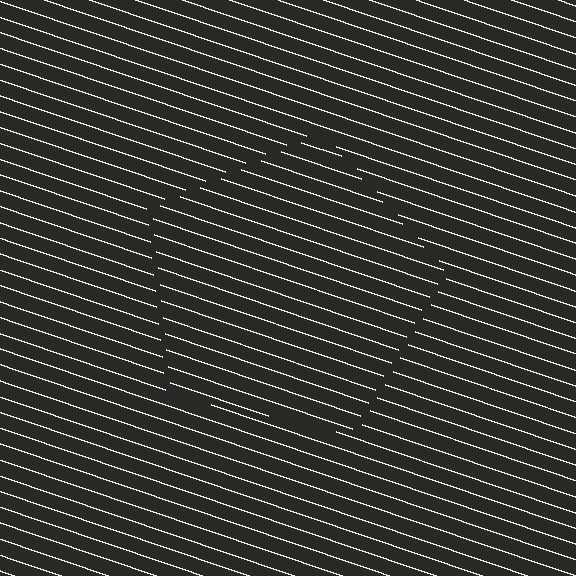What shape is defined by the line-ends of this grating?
An illusory pentagon. The interior of the shape contains the same grating, shifted by half a period — the contour is defined by the phase discontinuity where line-ends from the inner and outer gratings abut.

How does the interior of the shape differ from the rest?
The interior of the shape contains the same grating, shifted by half a period — the contour is defined by the phase discontinuity where line-ends from the inner and outer gratings abut.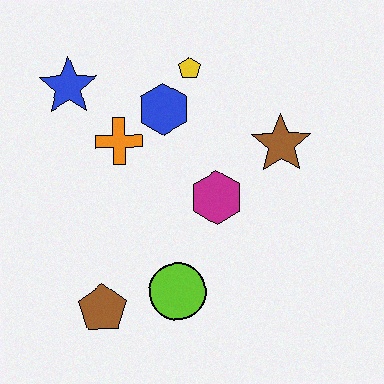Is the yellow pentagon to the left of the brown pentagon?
No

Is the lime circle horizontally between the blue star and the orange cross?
No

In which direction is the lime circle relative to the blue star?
The lime circle is below the blue star.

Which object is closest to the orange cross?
The blue hexagon is closest to the orange cross.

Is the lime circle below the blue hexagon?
Yes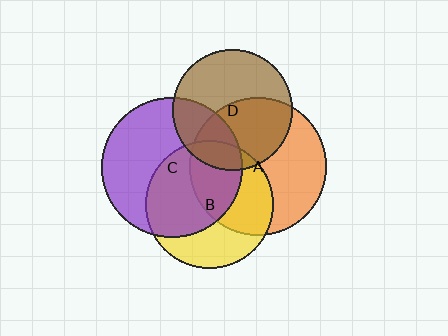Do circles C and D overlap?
Yes.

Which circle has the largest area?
Circle C (purple).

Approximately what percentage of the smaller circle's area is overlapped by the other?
Approximately 30%.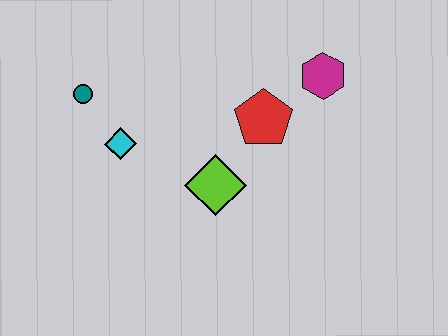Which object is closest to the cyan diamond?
The teal circle is closest to the cyan diamond.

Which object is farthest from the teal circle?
The magenta hexagon is farthest from the teal circle.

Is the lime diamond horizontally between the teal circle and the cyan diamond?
No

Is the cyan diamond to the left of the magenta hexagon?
Yes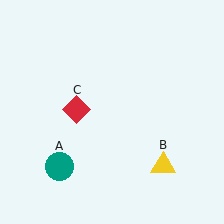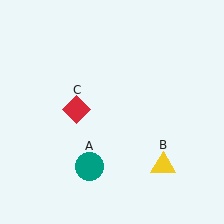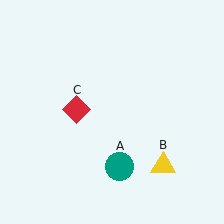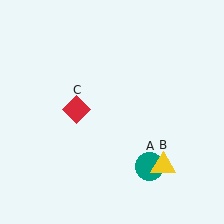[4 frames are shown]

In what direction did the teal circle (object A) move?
The teal circle (object A) moved right.